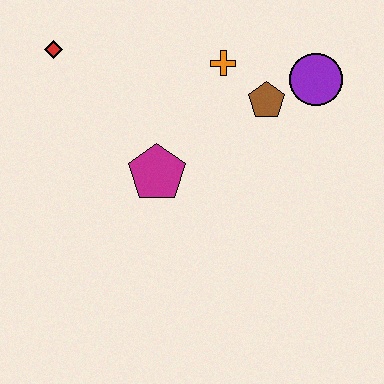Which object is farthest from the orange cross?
The red diamond is farthest from the orange cross.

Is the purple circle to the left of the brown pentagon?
No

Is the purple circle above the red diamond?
No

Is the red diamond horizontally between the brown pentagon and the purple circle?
No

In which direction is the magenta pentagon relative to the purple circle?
The magenta pentagon is to the left of the purple circle.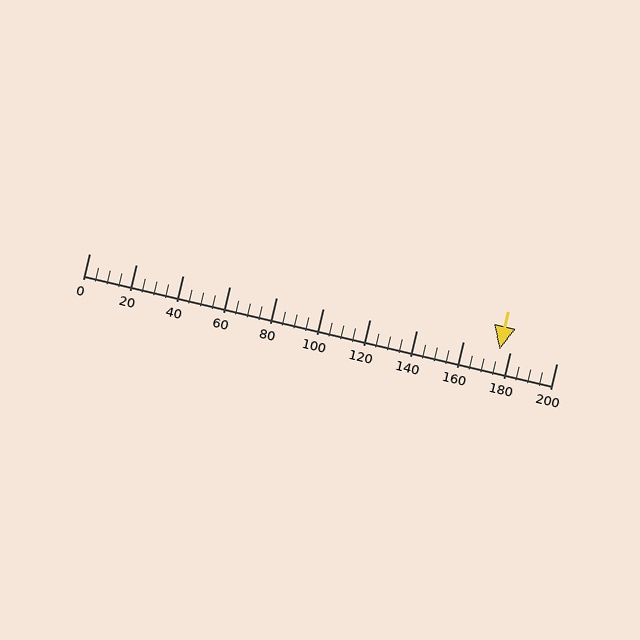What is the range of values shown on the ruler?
The ruler shows values from 0 to 200.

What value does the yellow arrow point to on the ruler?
The yellow arrow points to approximately 176.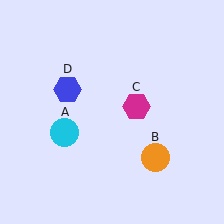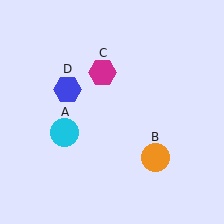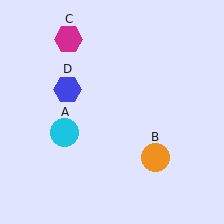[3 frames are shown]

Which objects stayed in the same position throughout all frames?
Cyan circle (object A) and orange circle (object B) and blue hexagon (object D) remained stationary.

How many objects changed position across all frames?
1 object changed position: magenta hexagon (object C).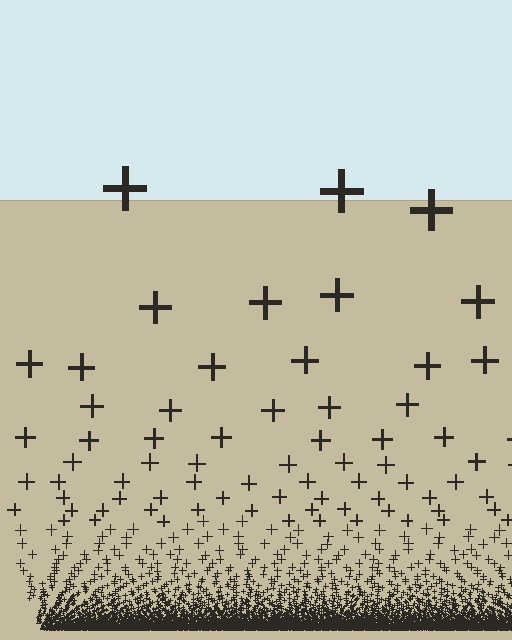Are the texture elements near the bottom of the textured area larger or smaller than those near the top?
Smaller. The gradient is inverted — elements near the bottom are smaller and denser.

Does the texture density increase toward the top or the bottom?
Density increases toward the bottom.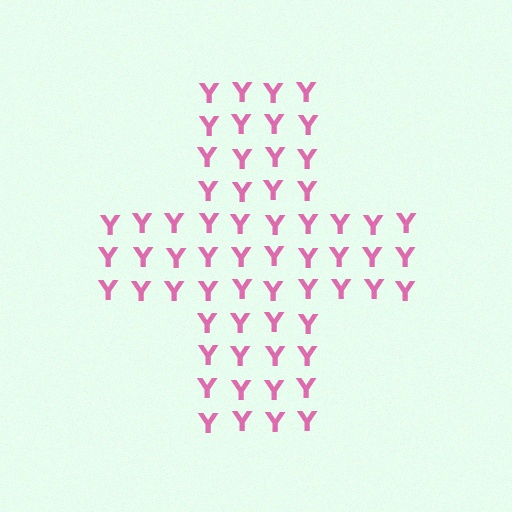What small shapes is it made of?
It is made of small letter Y's.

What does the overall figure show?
The overall figure shows a cross.